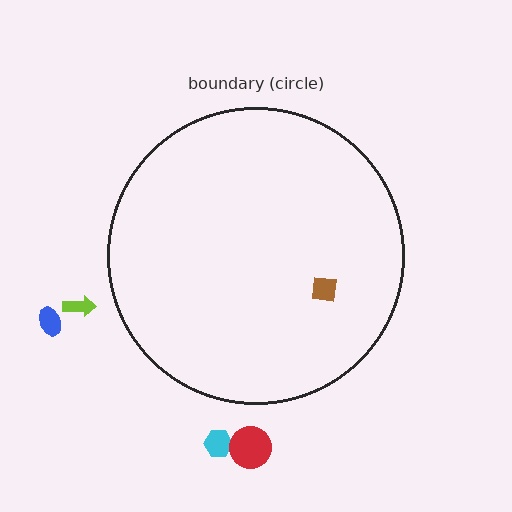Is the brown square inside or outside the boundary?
Inside.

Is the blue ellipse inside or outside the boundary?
Outside.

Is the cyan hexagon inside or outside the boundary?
Outside.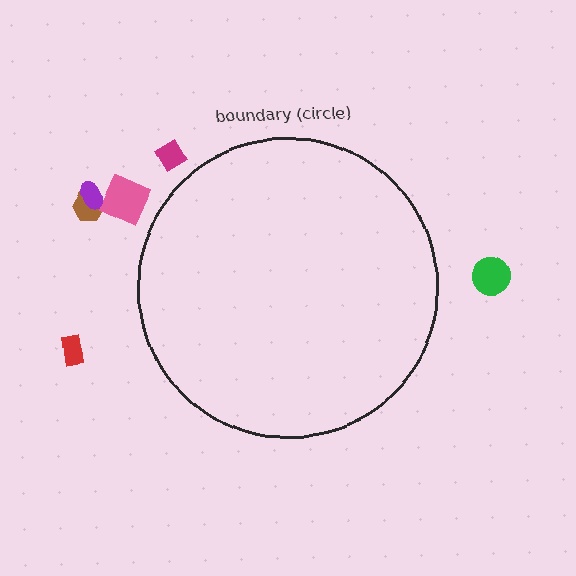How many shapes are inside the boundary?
0 inside, 6 outside.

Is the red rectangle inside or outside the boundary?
Outside.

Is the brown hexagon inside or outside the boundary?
Outside.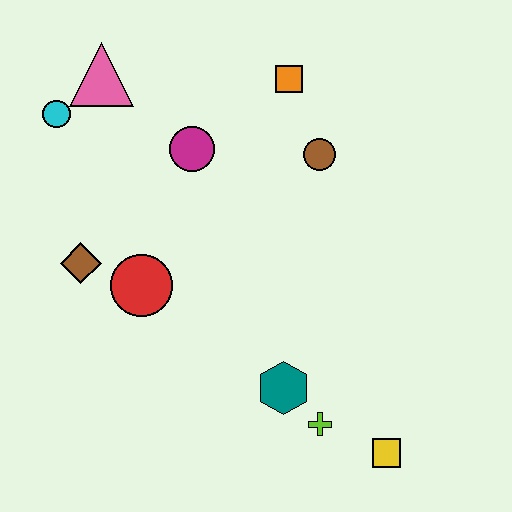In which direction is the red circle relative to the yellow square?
The red circle is to the left of the yellow square.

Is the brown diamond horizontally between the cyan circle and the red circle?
Yes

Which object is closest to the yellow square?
The lime cross is closest to the yellow square.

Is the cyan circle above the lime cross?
Yes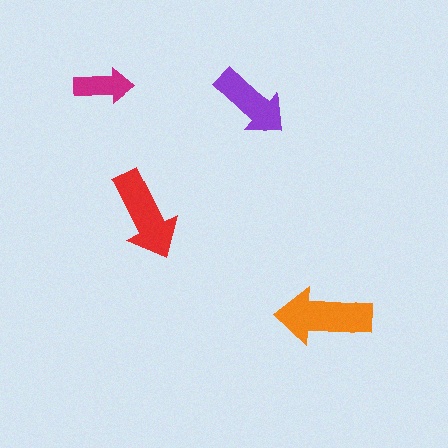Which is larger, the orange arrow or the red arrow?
The orange one.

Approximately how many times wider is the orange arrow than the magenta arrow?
About 1.5 times wider.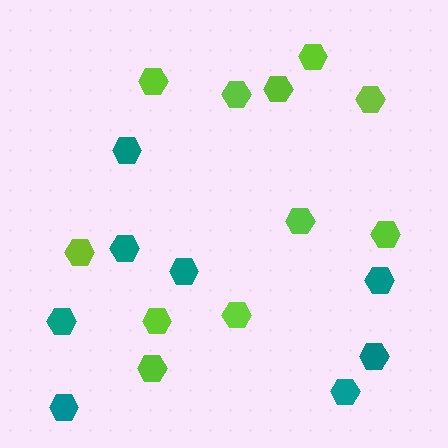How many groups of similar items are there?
There are 2 groups: one group of lime hexagons (11) and one group of teal hexagons (8).